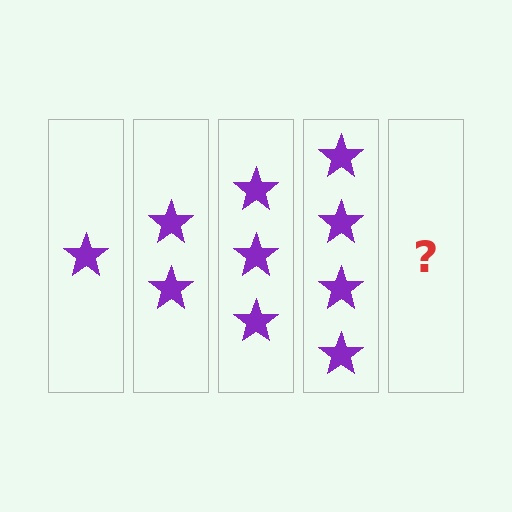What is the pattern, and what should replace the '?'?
The pattern is that each step adds one more star. The '?' should be 5 stars.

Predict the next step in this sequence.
The next step is 5 stars.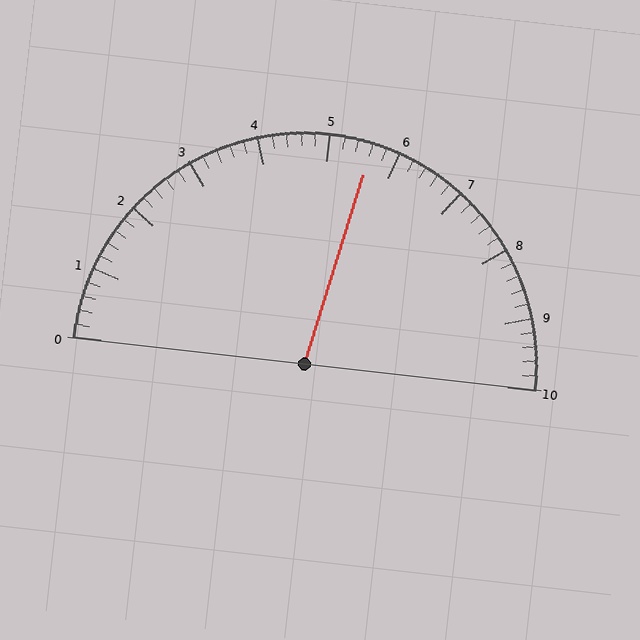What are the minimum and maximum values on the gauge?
The gauge ranges from 0 to 10.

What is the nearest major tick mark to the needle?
The nearest major tick mark is 6.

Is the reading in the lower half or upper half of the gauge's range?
The reading is in the upper half of the range (0 to 10).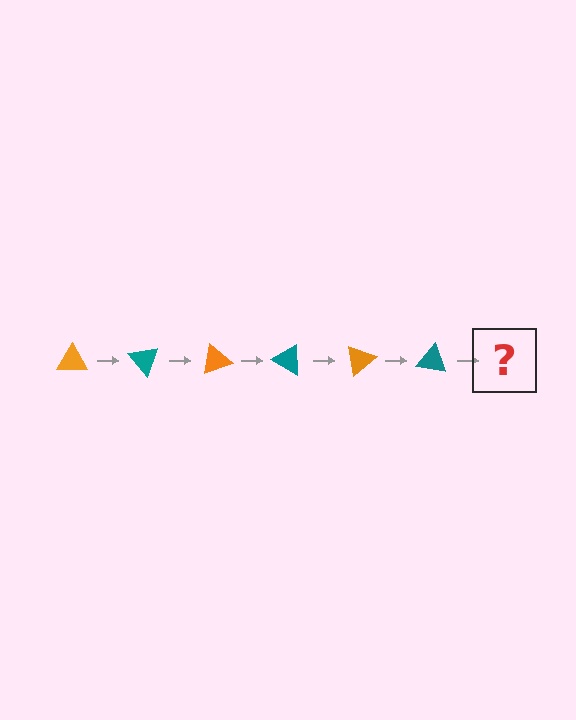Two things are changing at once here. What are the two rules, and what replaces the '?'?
The two rules are that it rotates 50 degrees each step and the color cycles through orange and teal. The '?' should be an orange triangle, rotated 300 degrees from the start.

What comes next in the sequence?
The next element should be an orange triangle, rotated 300 degrees from the start.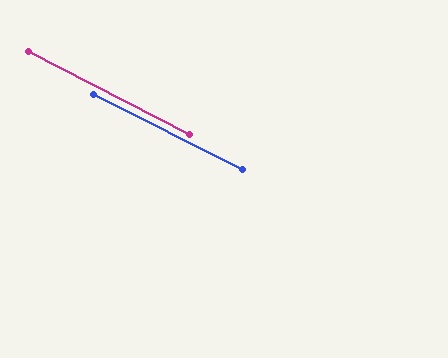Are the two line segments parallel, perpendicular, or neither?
Parallel — their directions differ by only 0.4°.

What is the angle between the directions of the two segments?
Approximately 0 degrees.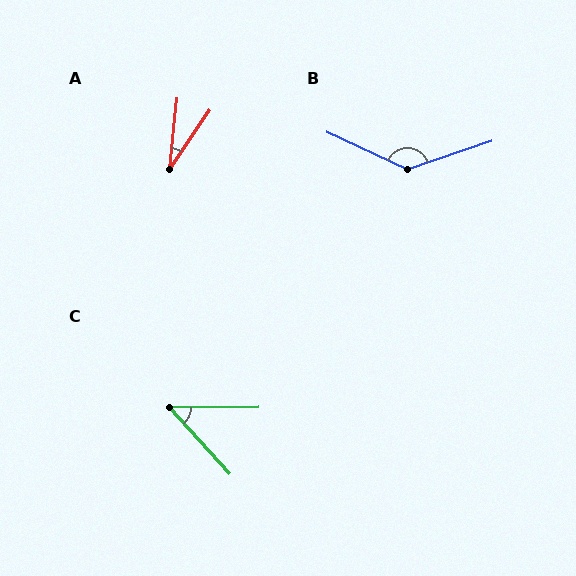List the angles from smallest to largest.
A (28°), C (48°), B (136°).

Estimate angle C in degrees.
Approximately 48 degrees.